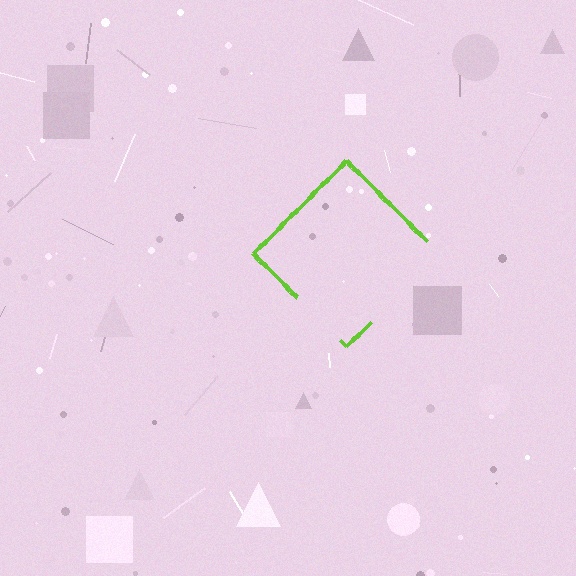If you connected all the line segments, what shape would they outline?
They would outline a diamond.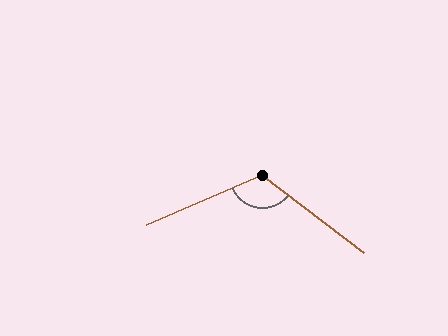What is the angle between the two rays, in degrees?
Approximately 120 degrees.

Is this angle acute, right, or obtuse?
It is obtuse.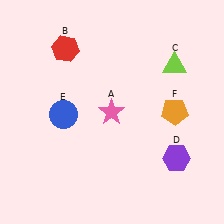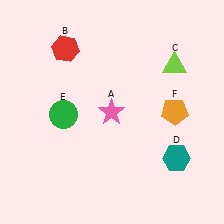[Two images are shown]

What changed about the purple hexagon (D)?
In Image 1, D is purple. In Image 2, it changed to teal.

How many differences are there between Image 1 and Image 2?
There are 2 differences between the two images.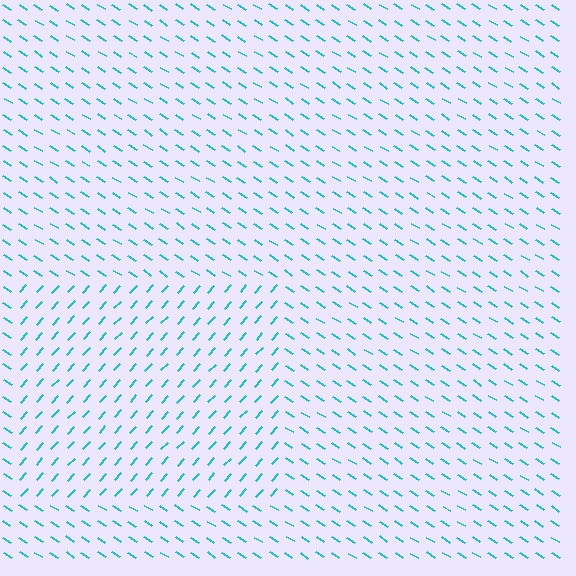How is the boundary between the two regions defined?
The boundary is defined purely by a change in line orientation (approximately 80 degrees difference). All lines are the same color and thickness.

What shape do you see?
I see a rectangle.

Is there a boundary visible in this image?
Yes, there is a texture boundary formed by a change in line orientation.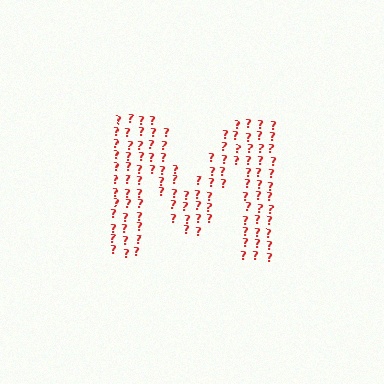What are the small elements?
The small elements are question marks.